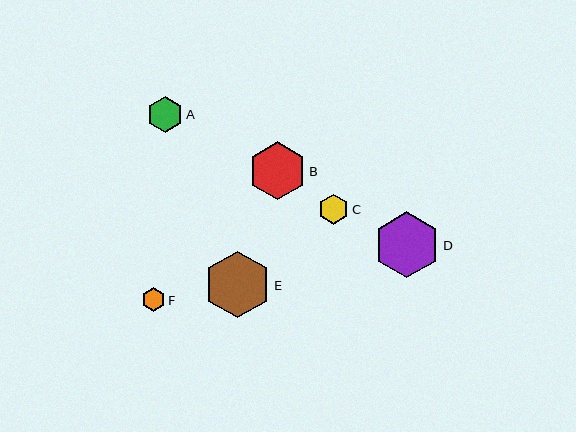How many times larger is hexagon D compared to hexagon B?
Hexagon D is approximately 1.1 times the size of hexagon B.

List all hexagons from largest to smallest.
From largest to smallest: E, D, B, A, C, F.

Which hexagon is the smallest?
Hexagon F is the smallest with a size of approximately 24 pixels.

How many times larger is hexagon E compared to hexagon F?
Hexagon E is approximately 2.8 times the size of hexagon F.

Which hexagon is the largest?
Hexagon E is the largest with a size of approximately 67 pixels.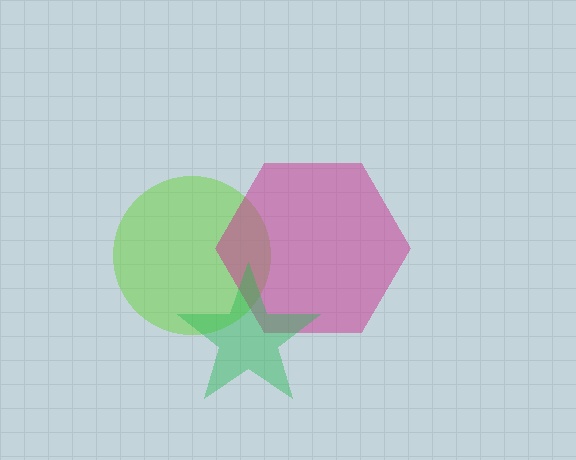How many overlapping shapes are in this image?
There are 3 overlapping shapes in the image.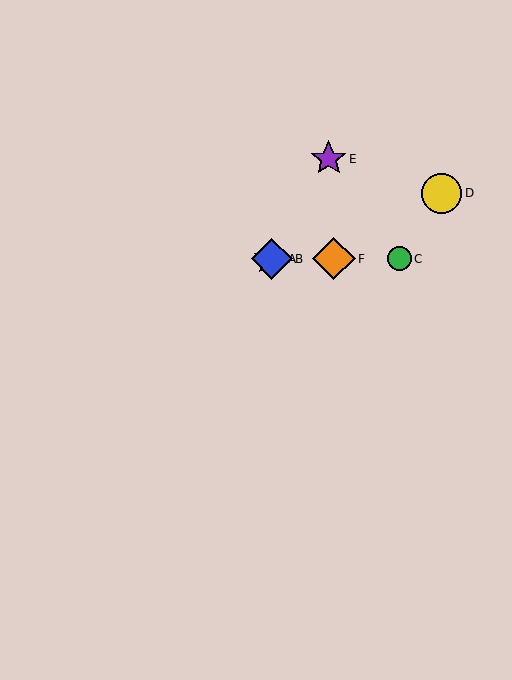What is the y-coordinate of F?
Object F is at y≈259.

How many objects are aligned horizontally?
4 objects (A, B, C, F) are aligned horizontally.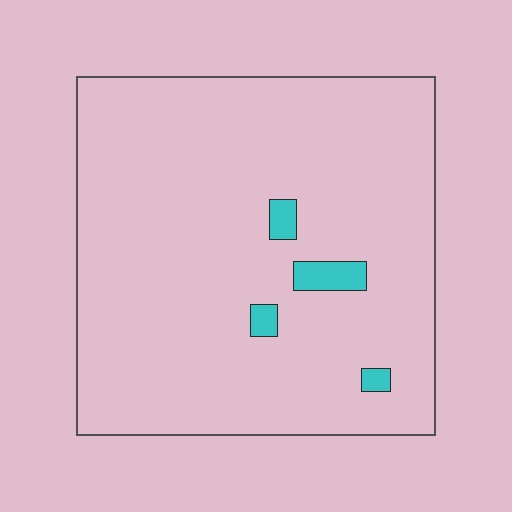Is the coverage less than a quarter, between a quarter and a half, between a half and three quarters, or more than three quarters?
Less than a quarter.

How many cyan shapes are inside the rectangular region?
4.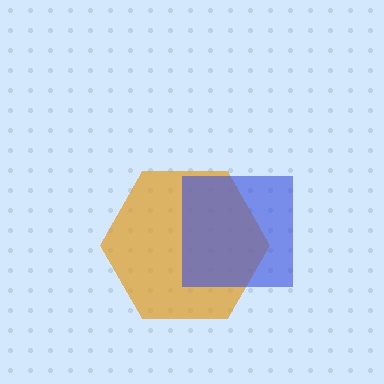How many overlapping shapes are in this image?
There are 2 overlapping shapes in the image.